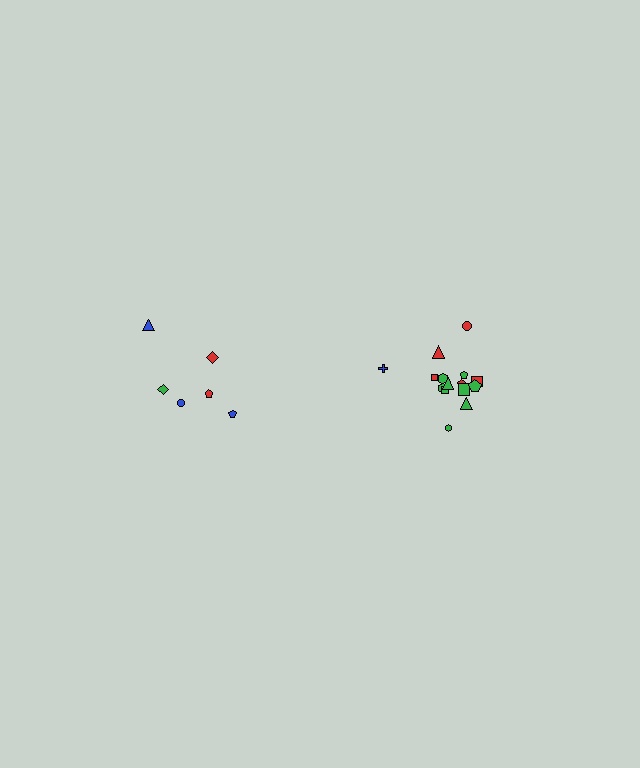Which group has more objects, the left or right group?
The right group.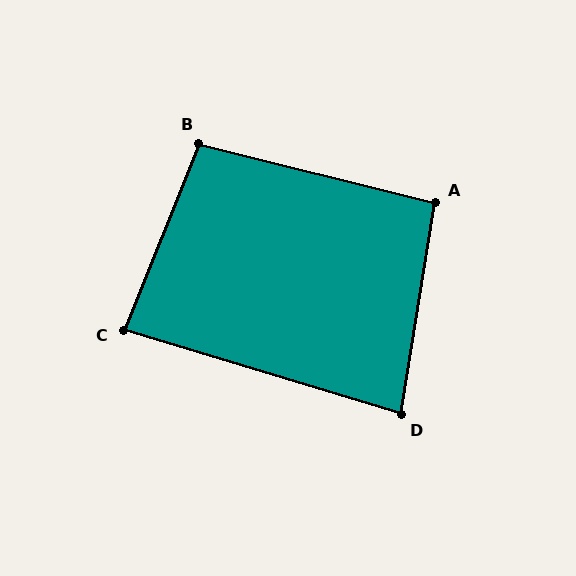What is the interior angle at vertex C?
Approximately 85 degrees (approximately right).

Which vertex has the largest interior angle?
B, at approximately 98 degrees.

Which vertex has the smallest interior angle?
D, at approximately 82 degrees.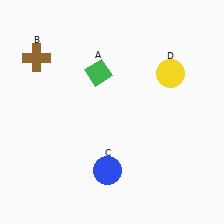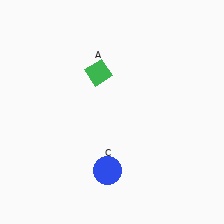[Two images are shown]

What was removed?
The yellow circle (D), the brown cross (B) were removed in Image 2.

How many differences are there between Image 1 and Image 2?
There are 2 differences between the two images.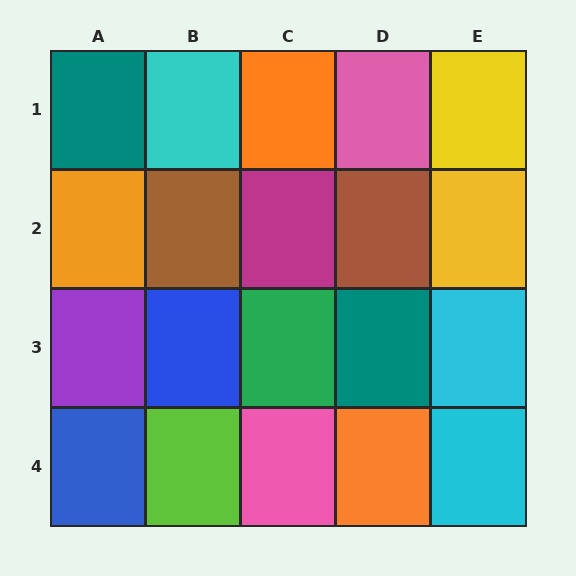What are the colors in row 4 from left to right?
Blue, lime, pink, orange, cyan.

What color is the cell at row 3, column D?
Teal.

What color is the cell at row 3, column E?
Cyan.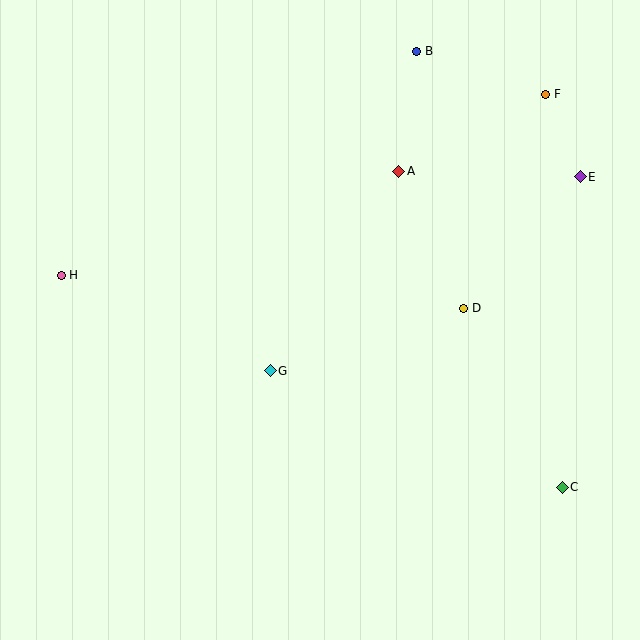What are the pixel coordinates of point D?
Point D is at (464, 308).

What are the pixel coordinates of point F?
Point F is at (546, 94).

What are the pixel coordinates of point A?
Point A is at (399, 171).